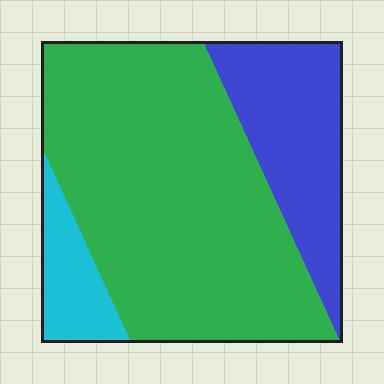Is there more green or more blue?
Green.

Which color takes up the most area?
Green, at roughly 65%.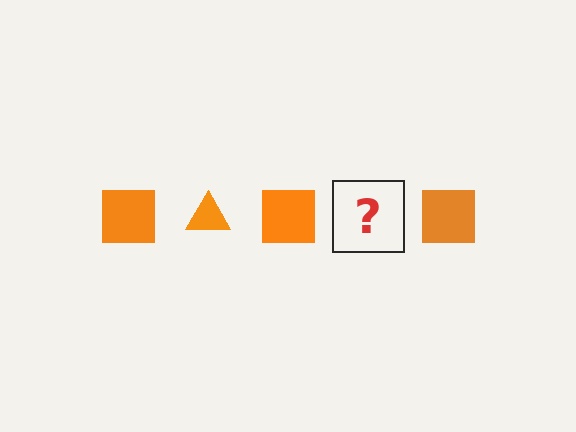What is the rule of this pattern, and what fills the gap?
The rule is that the pattern cycles through square, triangle shapes in orange. The gap should be filled with an orange triangle.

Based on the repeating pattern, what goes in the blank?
The blank should be an orange triangle.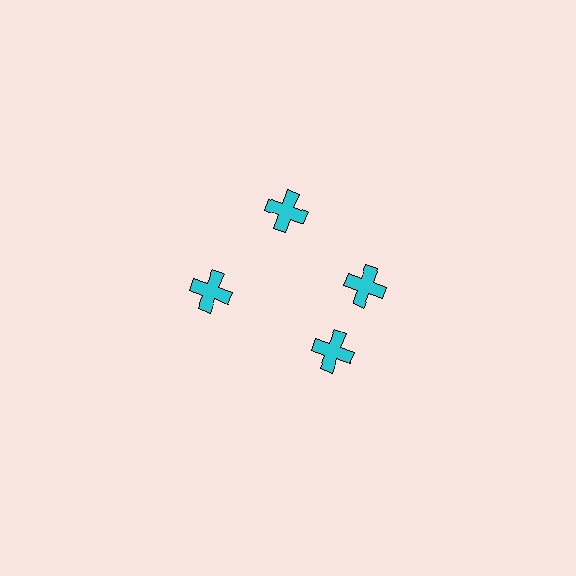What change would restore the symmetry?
The symmetry would be restored by rotating it back into even spacing with its neighbors so that all 4 crosses sit at equal angles and equal distance from the center.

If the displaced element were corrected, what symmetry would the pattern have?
It would have 4-fold rotational symmetry — the pattern would map onto itself every 90 degrees.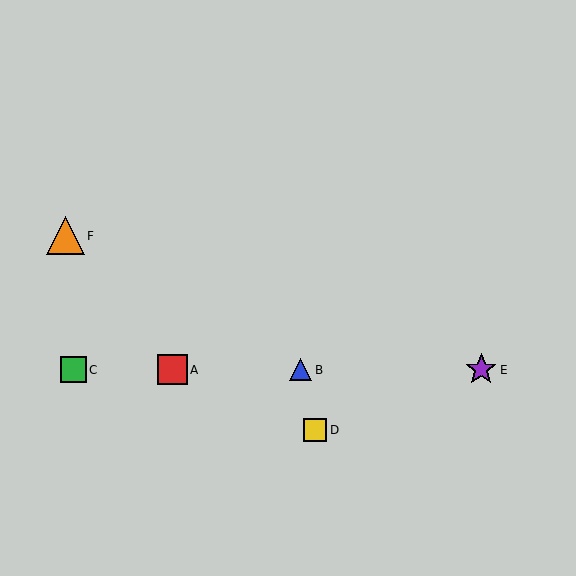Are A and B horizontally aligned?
Yes, both are at y≈370.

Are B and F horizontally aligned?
No, B is at y≈370 and F is at y≈236.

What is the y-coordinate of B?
Object B is at y≈370.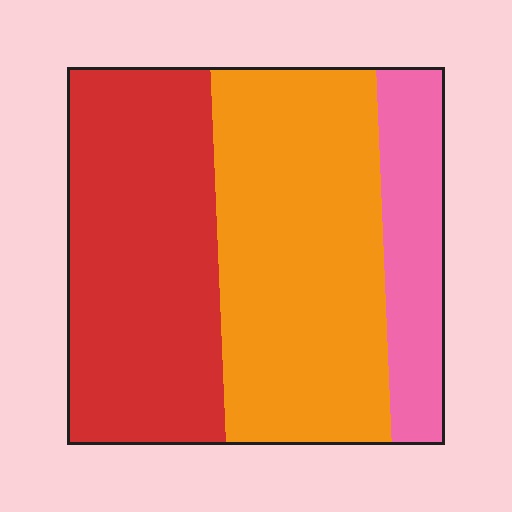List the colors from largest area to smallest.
From largest to smallest: orange, red, pink.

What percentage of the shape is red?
Red covers roughly 40% of the shape.